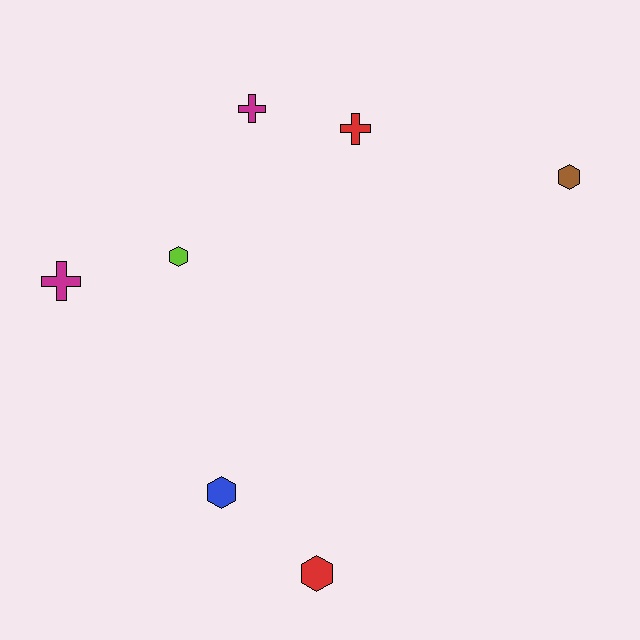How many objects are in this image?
There are 7 objects.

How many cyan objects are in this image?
There are no cyan objects.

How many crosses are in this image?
There are 3 crosses.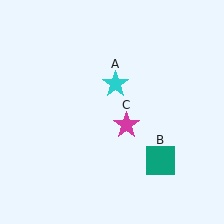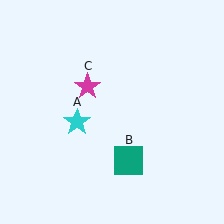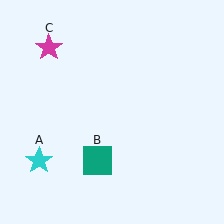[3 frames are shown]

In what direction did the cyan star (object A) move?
The cyan star (object A) moved down and to the left.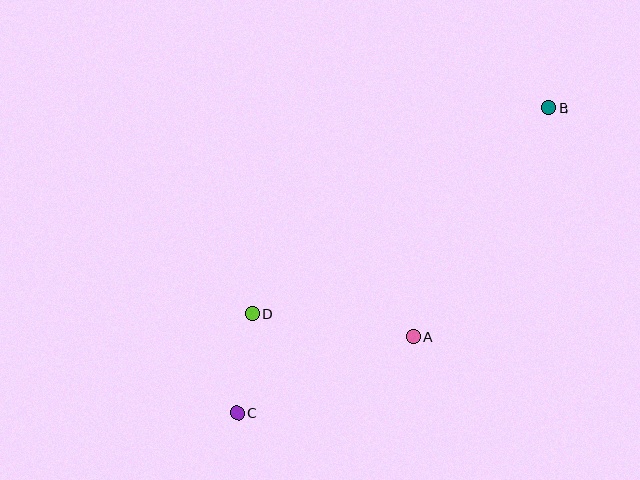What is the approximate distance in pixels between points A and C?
The distance between A and C is approximately 192 pixels.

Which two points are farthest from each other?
Points B and C are farthest from each other.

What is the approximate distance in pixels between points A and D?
The distance between A and D is approximately 164 pixels.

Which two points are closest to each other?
Points C and D are closest to each other.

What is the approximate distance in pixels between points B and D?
The distance between B and D is approximately 361 pixels.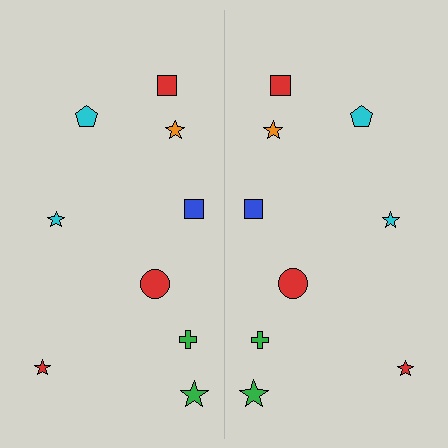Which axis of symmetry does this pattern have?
The pattern has a vertical axis of symmetry running through the center of the image.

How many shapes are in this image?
There are 18 shapes in this image.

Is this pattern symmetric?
Yes, this pattern has bilateral (reflection) symmetry.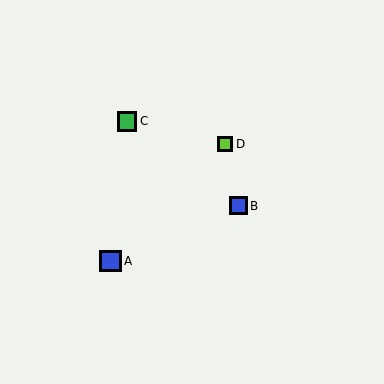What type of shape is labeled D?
Shape D is a lime square.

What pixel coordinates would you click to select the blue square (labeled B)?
Click at (238, 206) to select the blue square B.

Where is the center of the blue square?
The center of the blue square is at (238, 206).